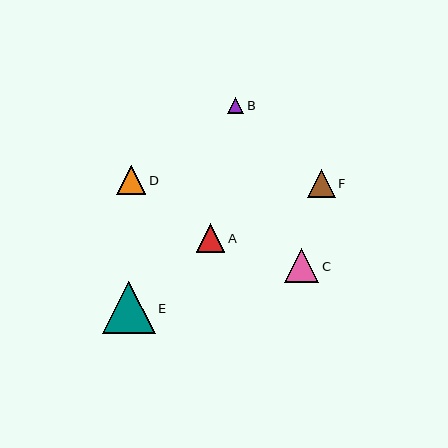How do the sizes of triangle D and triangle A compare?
Triangle D and triangle A are approximately the same size.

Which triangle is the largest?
Triangle E is the largest with a size of approximately 52 pixels.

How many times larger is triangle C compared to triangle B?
Triangle C is approximately 2.1 times the size of triangle B.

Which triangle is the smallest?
Triangle B is the smallest with a size of approximately 16 pixels.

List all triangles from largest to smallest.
From largest to smallest: E, C, D, A, F, B.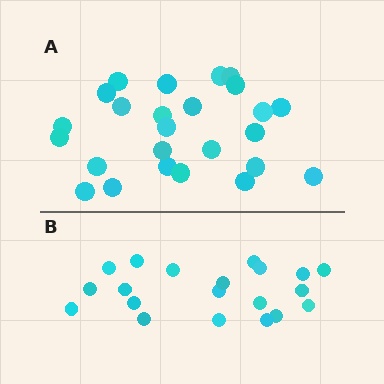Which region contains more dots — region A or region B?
Region A (the top region) has more dots.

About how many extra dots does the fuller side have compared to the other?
Region A has about 5 more dots than region B.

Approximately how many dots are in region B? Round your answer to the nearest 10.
About 20 dots.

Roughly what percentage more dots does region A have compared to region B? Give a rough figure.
About 25% more.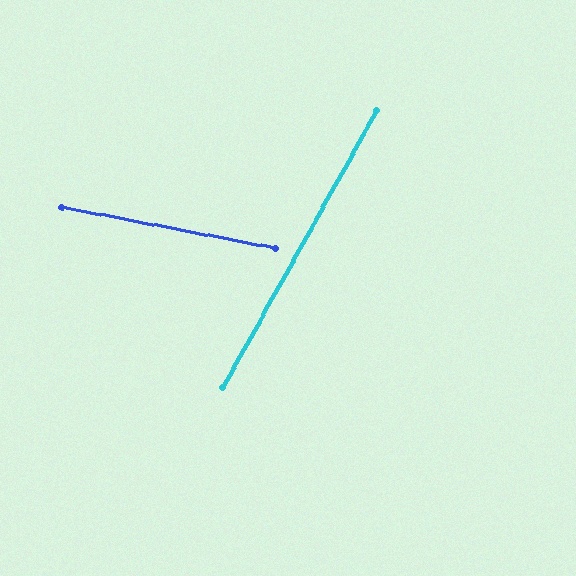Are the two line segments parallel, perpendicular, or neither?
Neither parallel nor perpendicular — they differ by about 72°.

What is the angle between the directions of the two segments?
Approximately 72 degrees.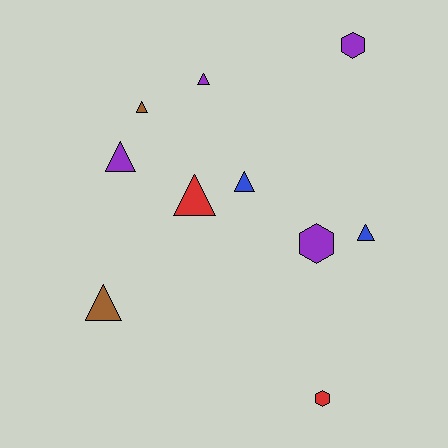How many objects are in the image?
There are 10 objects.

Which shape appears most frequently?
Triangle, with 7 objects.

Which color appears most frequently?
Purple, with 4 objects.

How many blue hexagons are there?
There are no blue hexagons.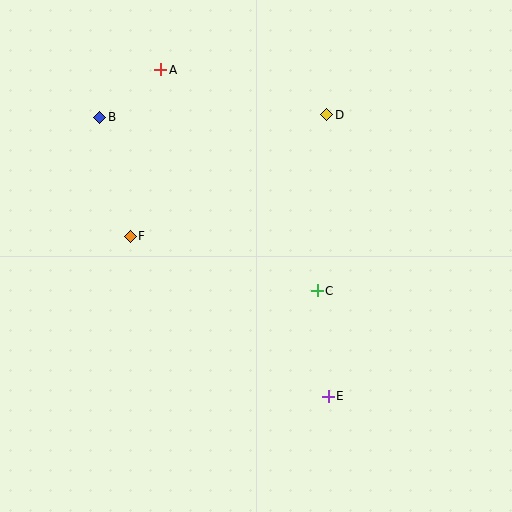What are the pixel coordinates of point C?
Point C is at (317, 291).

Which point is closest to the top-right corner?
Point D is closest to the top-right corner.